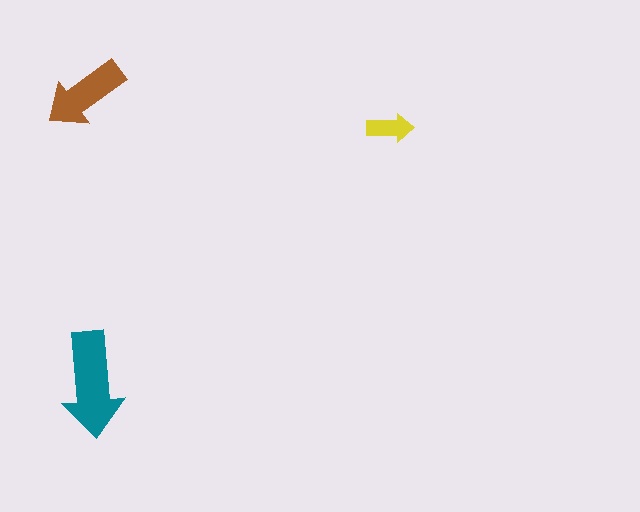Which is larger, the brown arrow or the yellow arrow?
The brown one.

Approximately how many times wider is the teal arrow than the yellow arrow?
About 2 times wider.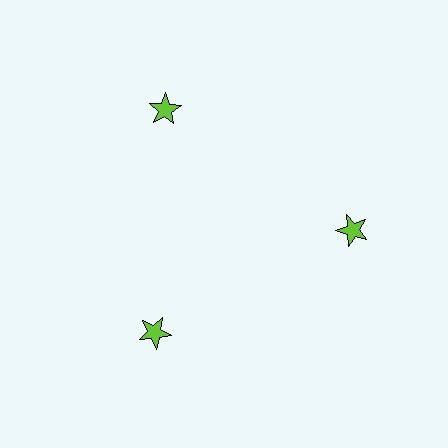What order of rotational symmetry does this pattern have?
This pattern has 3-fold rotational symmetry.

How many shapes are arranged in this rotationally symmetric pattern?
There are 3 shapes, arranged in 3 groups of 1.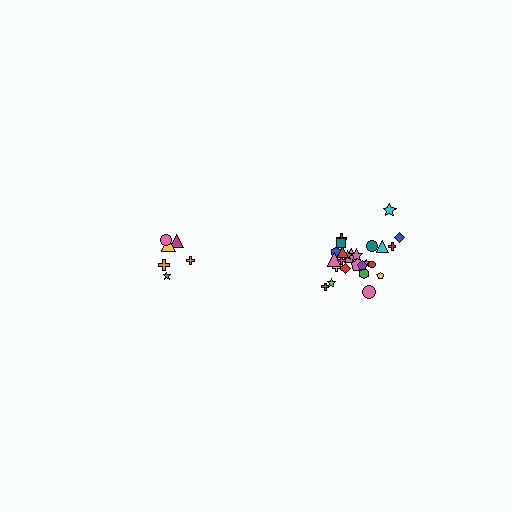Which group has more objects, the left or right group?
The right group.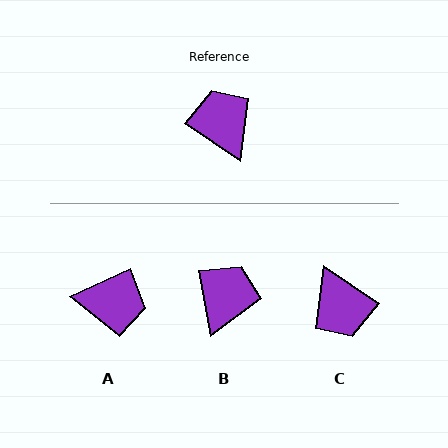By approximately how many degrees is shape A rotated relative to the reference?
Approximately 121 degrees clockwise.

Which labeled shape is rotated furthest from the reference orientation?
C, about 180 degrees away.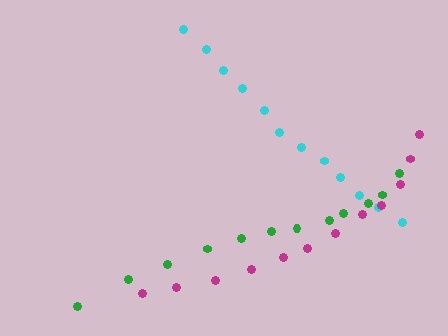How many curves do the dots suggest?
There are 3 distinct paths.